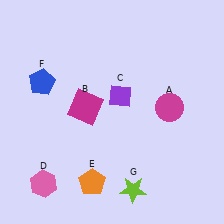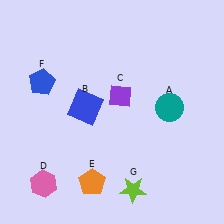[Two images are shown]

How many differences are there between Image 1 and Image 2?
There are 2 differences between the two images.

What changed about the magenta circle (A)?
In Image 1, A is magenta. In Image 2, it changed to teal.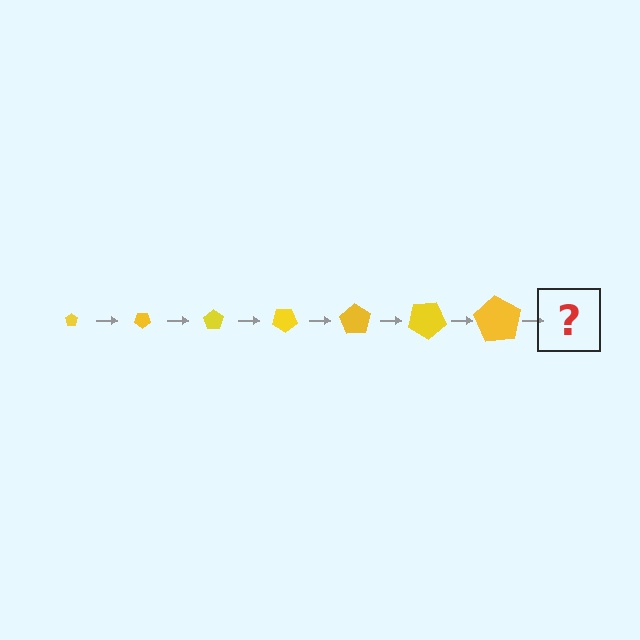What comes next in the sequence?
The next element should be a pentagon, larger than the previous one and rotated 245 degrees from the start.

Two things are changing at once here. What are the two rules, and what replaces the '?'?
The two rules are that the pentagon grows larger each step and it rotates 35 degrees each step. The '?' should be a pentagon, larger than the previous one and rotated 245 degrees from the start.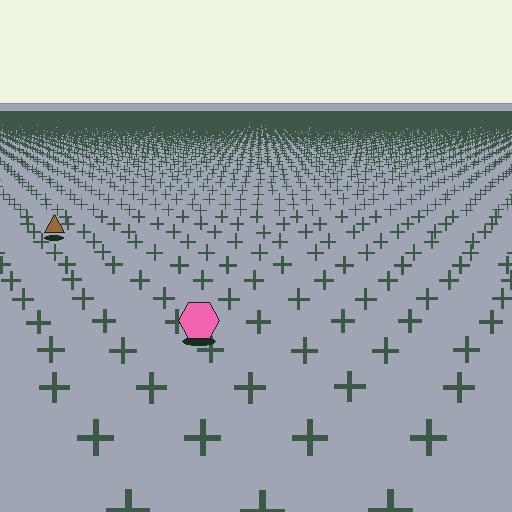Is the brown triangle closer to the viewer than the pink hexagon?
No. The pink hexagon is closer — you can tell from the texture gradient: the ground texture is coarser near it.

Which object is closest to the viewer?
The pink hexagon is closest. The texture marks near it are larger and more spread out.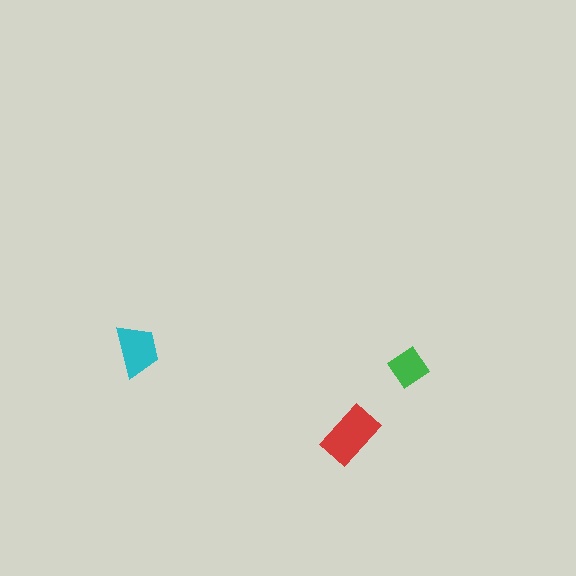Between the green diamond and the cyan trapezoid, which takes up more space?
The cyan trapezoid.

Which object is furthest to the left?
The cyan trapezoid is leftmost.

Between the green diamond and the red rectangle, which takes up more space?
The red rectangle.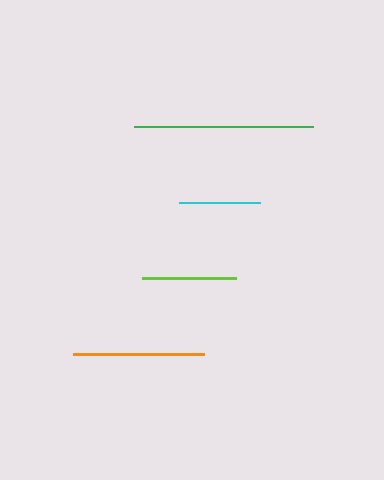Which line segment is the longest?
The green line is the longest at approximately 179 pixels.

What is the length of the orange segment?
The orange segment is approximately 131 pixels long.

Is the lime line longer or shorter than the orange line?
The orange line is longer than the lime line.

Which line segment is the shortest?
The cyan line is the shortest at approximately 81 pixels.